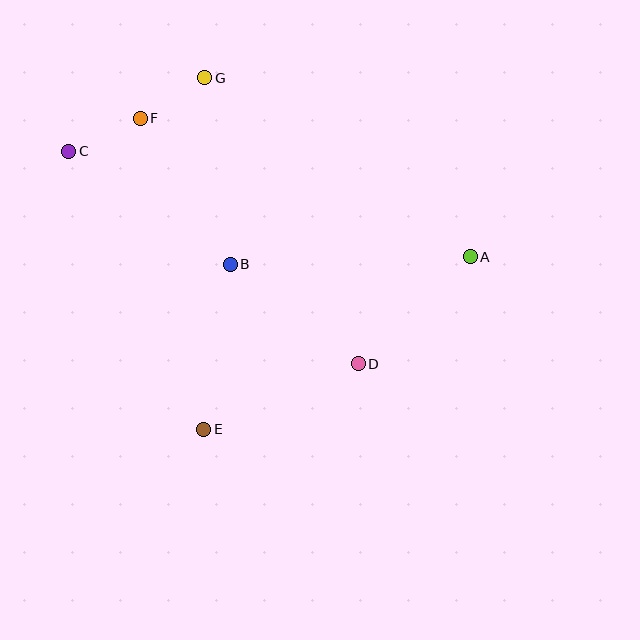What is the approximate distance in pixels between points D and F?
The distance between D and F is approximately 328 pixels.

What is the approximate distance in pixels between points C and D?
The distance between C and D is approximately 359 pixels.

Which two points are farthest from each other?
Points A and C are farthest from each other.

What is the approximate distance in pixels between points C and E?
The distance between C and E is approximately 309 pixels.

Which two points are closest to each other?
Points F and G are closest to each other.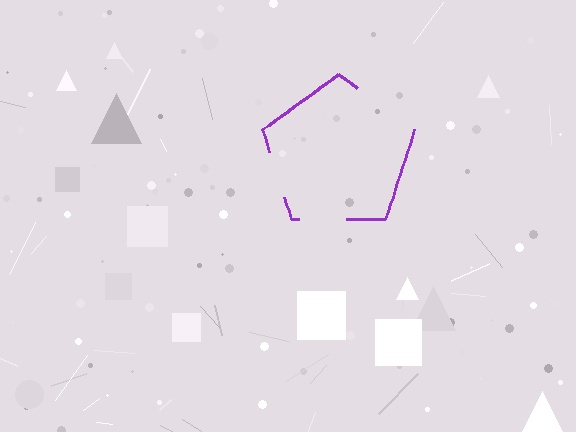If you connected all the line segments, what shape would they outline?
They would outline a pentagon.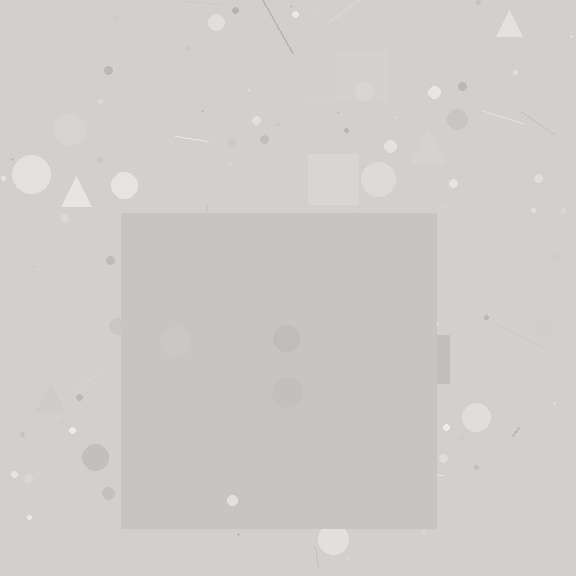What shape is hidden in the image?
A square is hidden in the image.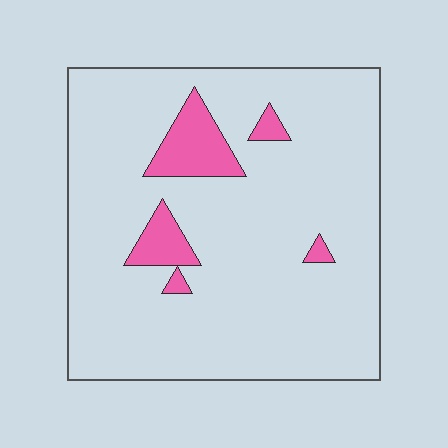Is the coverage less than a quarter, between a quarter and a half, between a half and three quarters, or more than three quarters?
Less than a quarter.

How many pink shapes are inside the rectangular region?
5.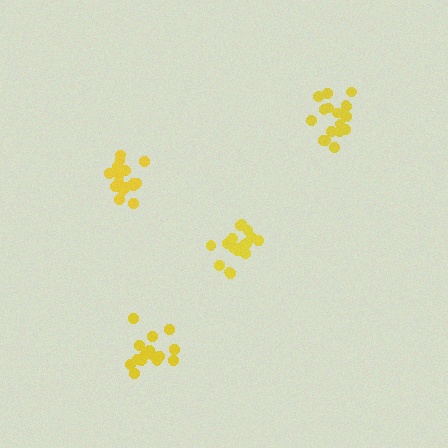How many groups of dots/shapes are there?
There are 4 groups.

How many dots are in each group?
Group 1: 17 dots, Group 2: 18 dots, Group 3: 16 dots, Group 4: 17 dots (68 total).